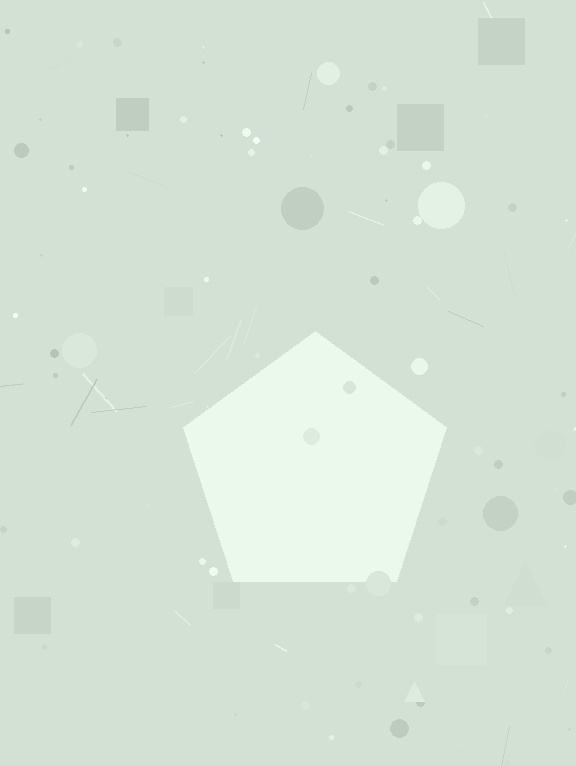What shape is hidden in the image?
A pentagon is hidden in the image.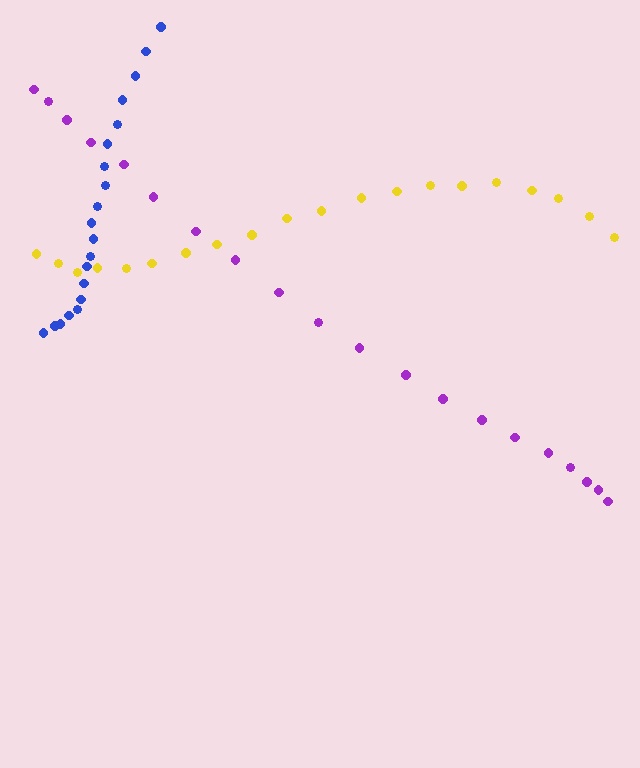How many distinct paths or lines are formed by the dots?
There are 3 distinct paths.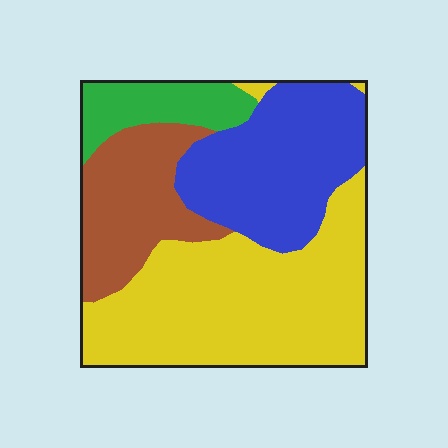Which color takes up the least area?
Green, at roughly 10%.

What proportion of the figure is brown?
Brown covers around 20% of the figure.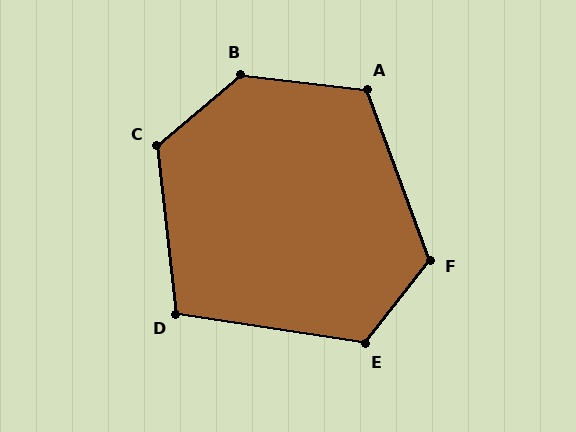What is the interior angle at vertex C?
Approximately 124 degrees (obtuse).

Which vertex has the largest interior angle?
B, at approximately 133 degrees.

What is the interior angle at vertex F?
Approximately 122 degrees (obtuse).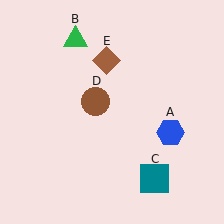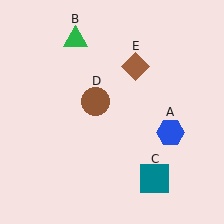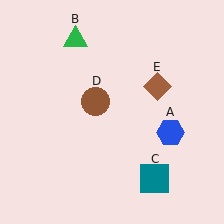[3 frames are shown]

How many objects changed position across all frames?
1 object changed position: brown diamond (object E).